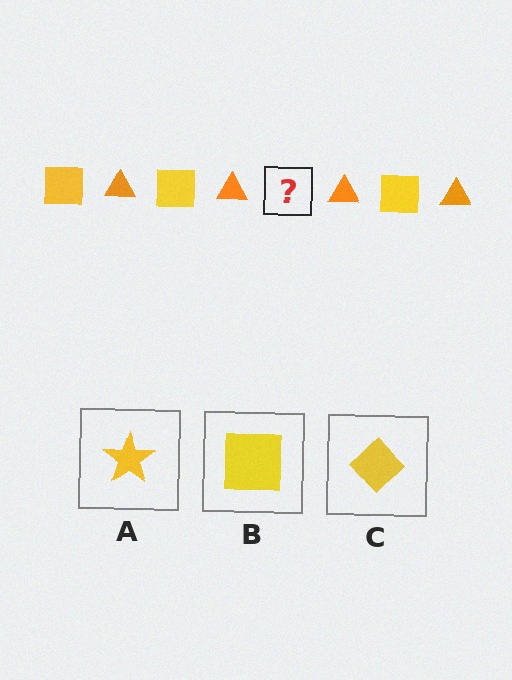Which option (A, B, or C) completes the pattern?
B.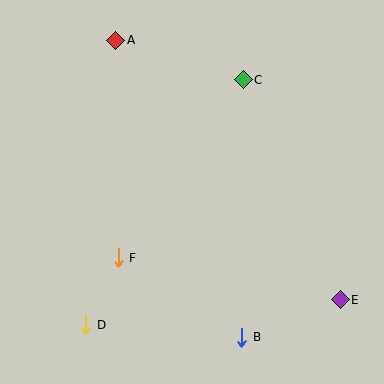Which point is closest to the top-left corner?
Point A is closest to the top-left corner.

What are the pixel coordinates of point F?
Point F is at (118, 258).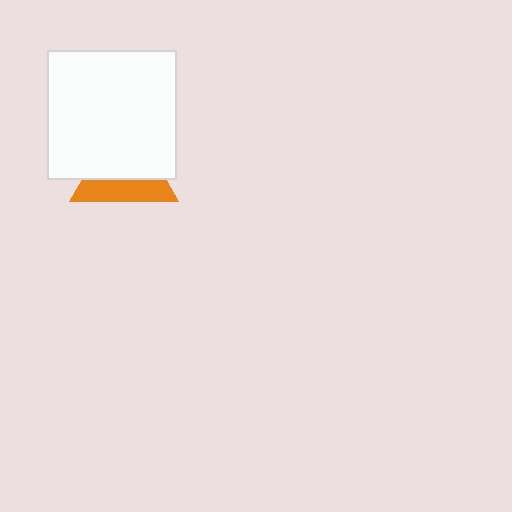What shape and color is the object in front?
The object in front is a white square.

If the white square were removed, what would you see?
You would see the complete orange triangle.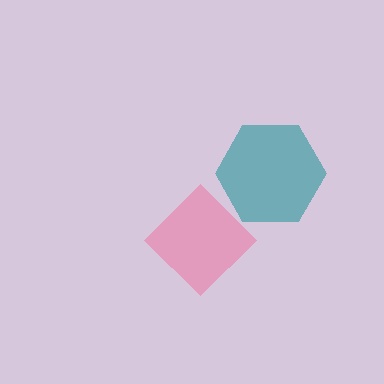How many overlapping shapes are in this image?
There are 2 overlapping shapes in the image.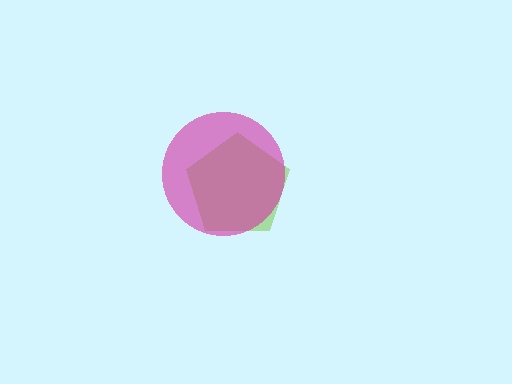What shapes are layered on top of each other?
The layered shapes are: a lime pentagon, a magenta circle.